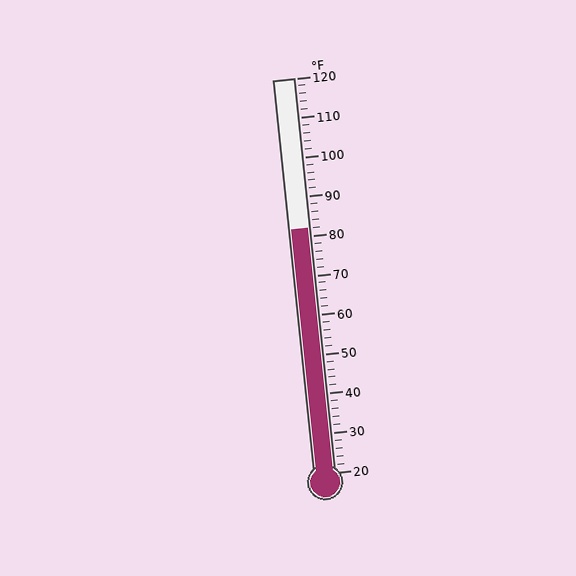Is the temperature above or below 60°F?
The temperature is above 60°F.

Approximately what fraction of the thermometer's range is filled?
The thermometer is filled to approximately 60% of its range.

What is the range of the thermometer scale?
The thermometer scale ranges from 20°F to 120°F.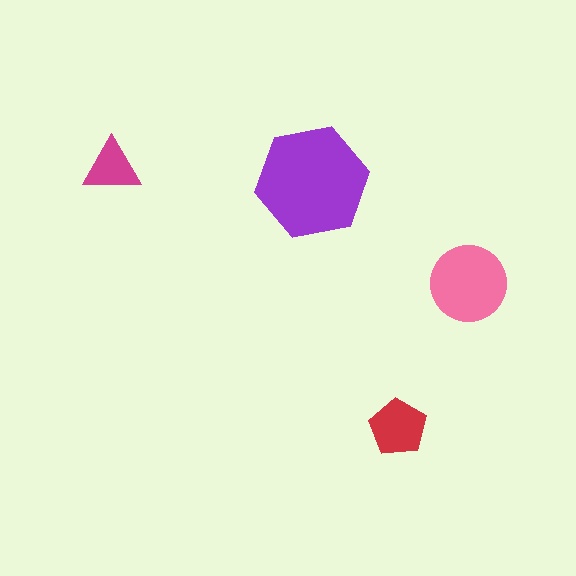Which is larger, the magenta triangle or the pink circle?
The pink circle.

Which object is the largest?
The purple hexagon.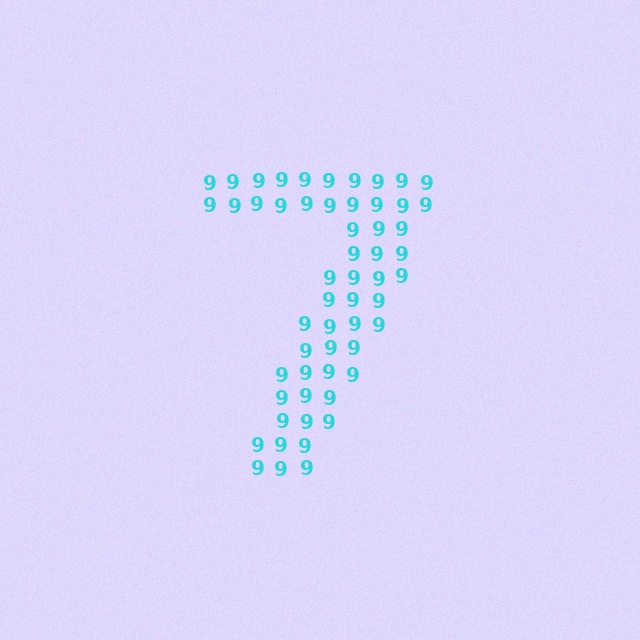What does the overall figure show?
The overall figure shows the digit 7.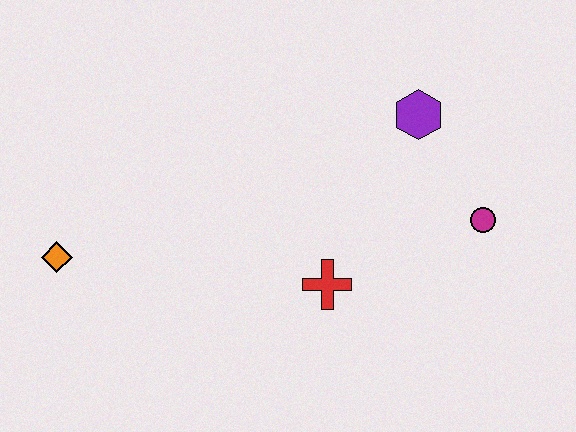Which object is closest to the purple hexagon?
The magenta circle is closest to the purple hexagon.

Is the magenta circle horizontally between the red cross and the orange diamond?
No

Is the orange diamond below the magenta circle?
Yes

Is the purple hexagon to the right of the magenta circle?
No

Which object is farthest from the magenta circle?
The orange diamond is farthest from the magenta circle.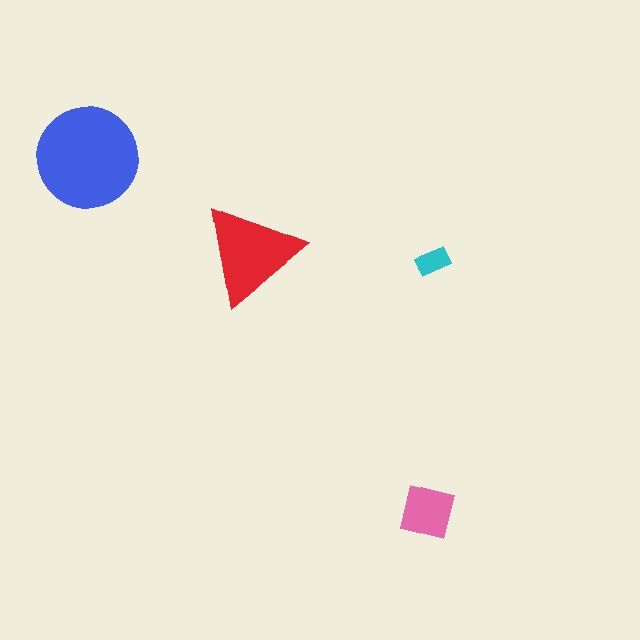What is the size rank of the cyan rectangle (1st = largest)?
4th.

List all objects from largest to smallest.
The blue circle, the red triangle, the pink square, the cyan rectangle.